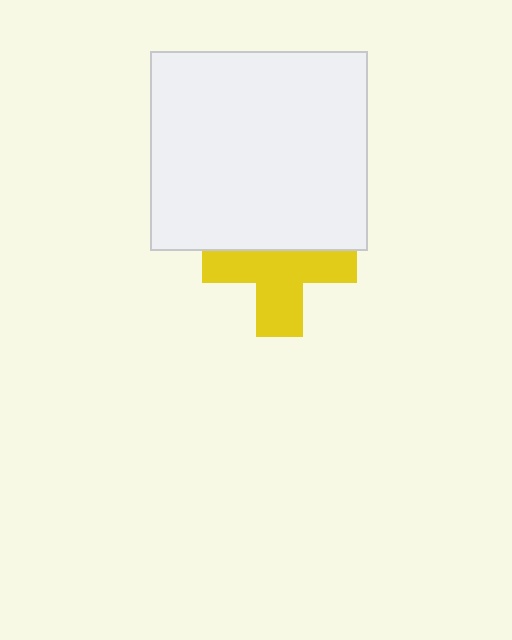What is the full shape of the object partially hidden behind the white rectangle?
The partially hidden object is a yellow cross.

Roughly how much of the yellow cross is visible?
About half of it is visible (roughly 60%).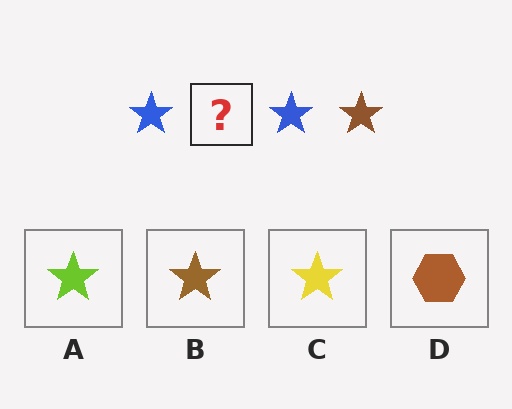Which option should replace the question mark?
Option B.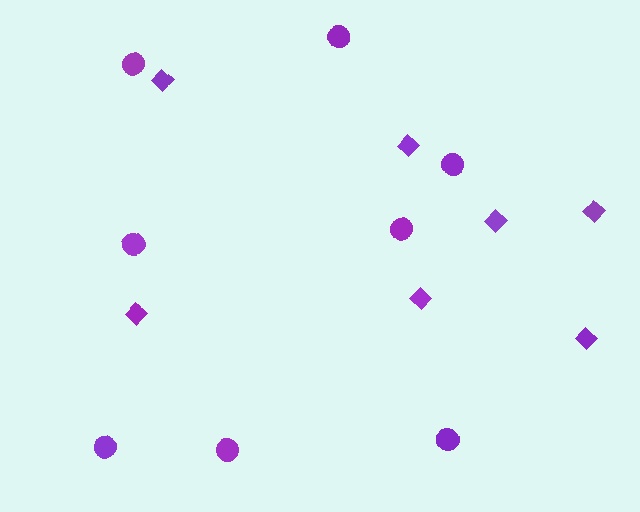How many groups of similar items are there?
There are 2 groups: one group of circles (8) and one group of diamonds (7).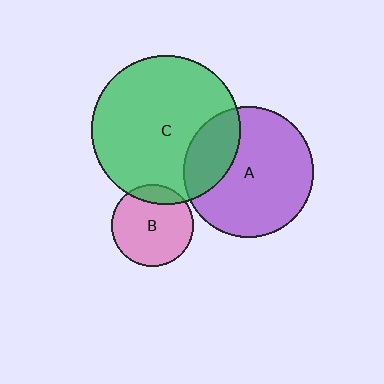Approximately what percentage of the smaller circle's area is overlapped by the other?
Approximately 25%.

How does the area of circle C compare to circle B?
Approximately 3.3 times.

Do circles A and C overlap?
Yes.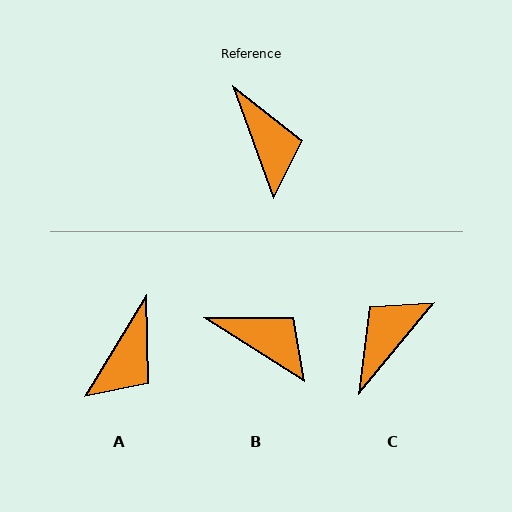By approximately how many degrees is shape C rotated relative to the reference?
Approximately 121 degrees counter-clockwise.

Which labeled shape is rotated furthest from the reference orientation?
C, about 121 degrees away.